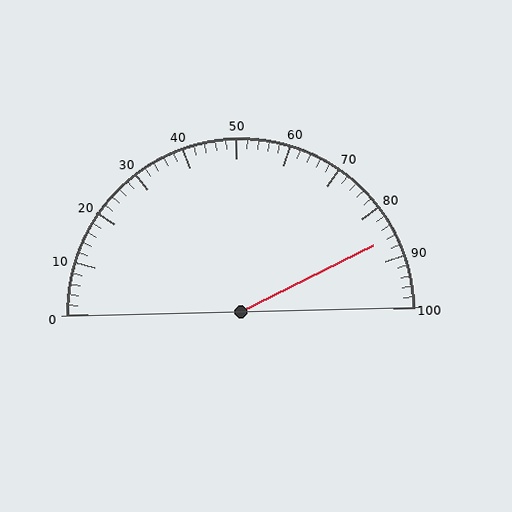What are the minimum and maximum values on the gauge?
The gauge ranges from 0 to 100.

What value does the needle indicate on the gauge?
The needle indicates approximately 86.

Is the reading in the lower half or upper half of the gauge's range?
The reading is in the upper half of the range (0 to 100).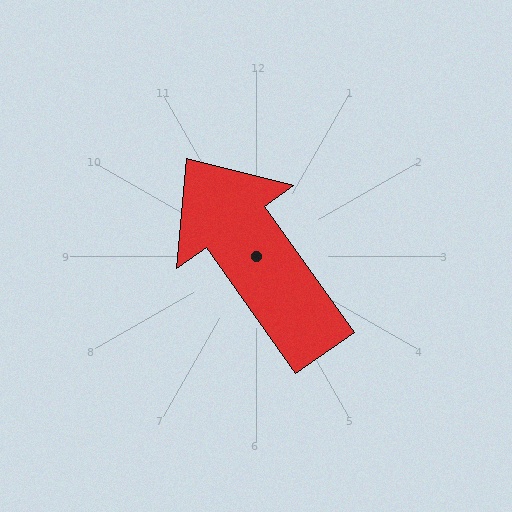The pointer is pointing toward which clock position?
Roughly 11 o'clock.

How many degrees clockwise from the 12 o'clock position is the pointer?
Approximately 325 degrees.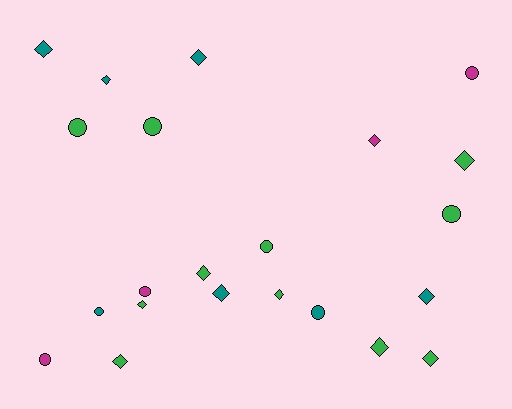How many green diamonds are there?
There are 7 green diamonds.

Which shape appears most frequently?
Diamond, with 13 objects.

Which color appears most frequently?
Green, with 11 objects.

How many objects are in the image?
There are 22 objects.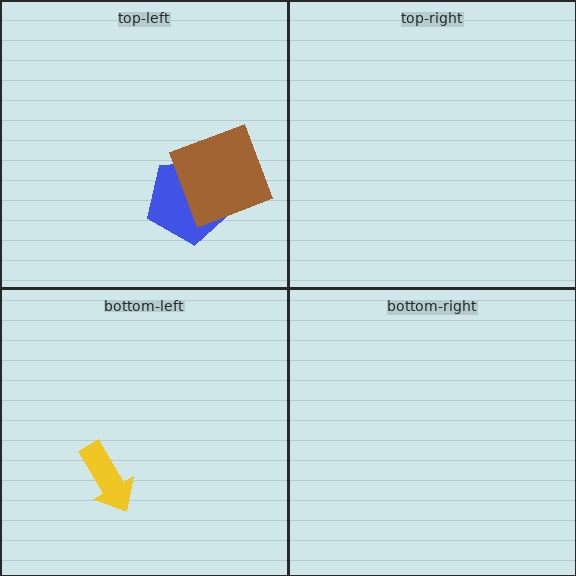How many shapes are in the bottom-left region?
1.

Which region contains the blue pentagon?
The top-left region.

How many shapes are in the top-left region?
2.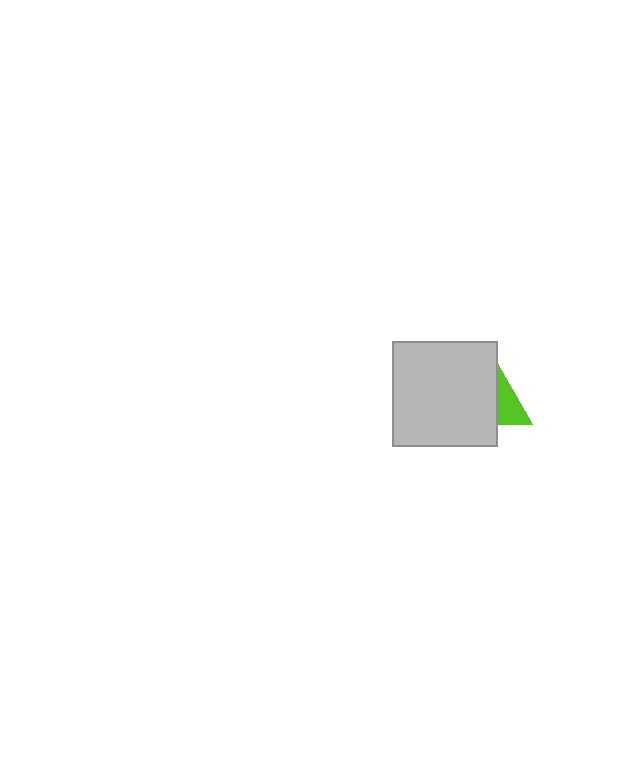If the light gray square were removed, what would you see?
You would see the complete lime triangle.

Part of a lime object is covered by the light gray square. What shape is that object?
It is a triangle.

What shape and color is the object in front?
The object in front is a light gray square.